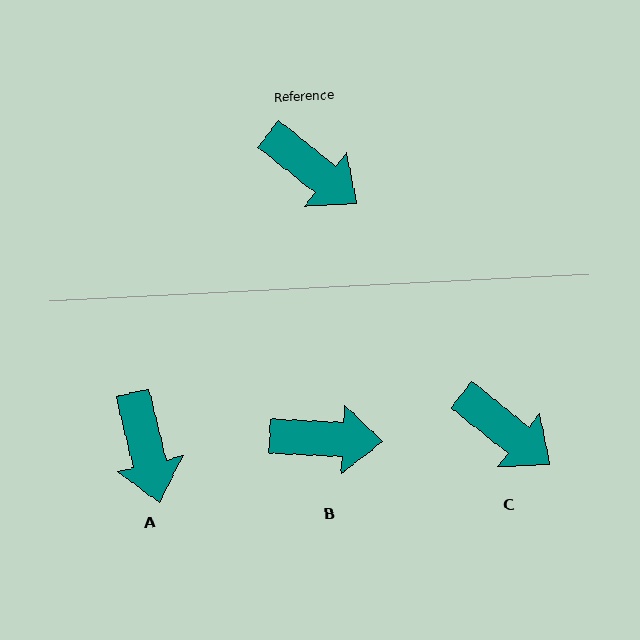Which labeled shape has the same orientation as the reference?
C.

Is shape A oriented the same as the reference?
No, it is off by about 38 degrees.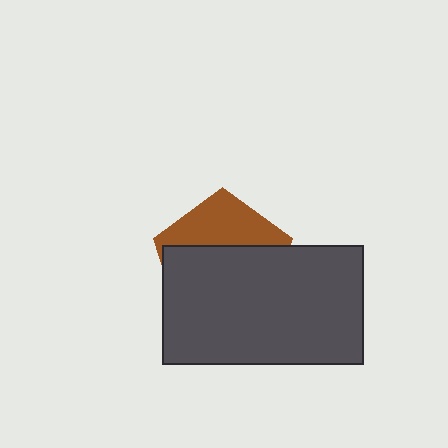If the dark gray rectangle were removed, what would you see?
You would see the complete brown pentagon.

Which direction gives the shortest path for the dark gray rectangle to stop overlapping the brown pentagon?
Moving down gives the shortest separation.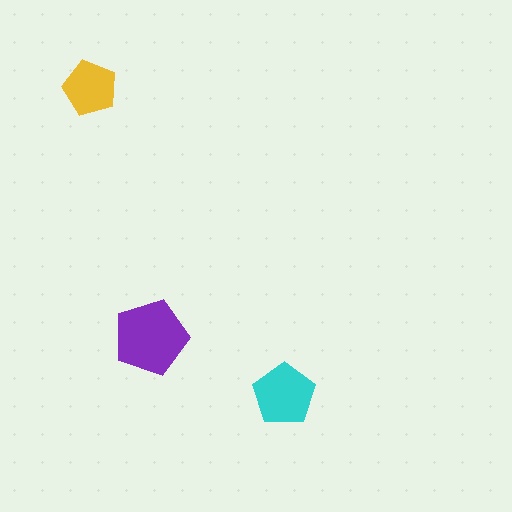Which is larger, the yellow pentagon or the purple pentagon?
The purple one.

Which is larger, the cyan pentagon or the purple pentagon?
The purple one.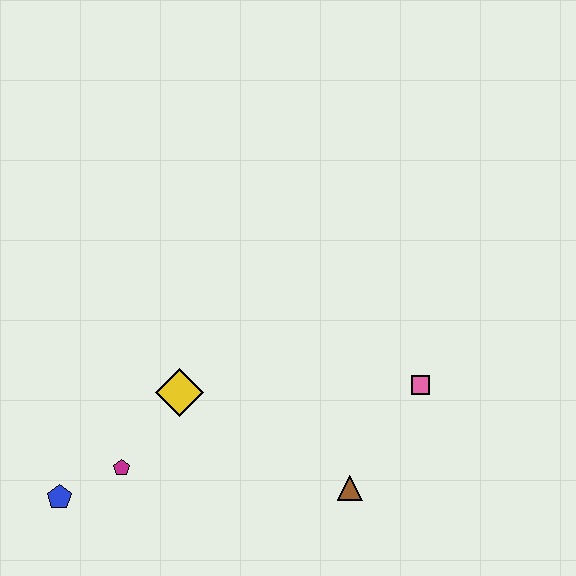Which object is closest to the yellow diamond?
The magenta pentagon is closest to the yellow diamond.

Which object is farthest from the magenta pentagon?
The pink square is farthest from the magenta pentagon.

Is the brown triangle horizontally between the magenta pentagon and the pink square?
Yes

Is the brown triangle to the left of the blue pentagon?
No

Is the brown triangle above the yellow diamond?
No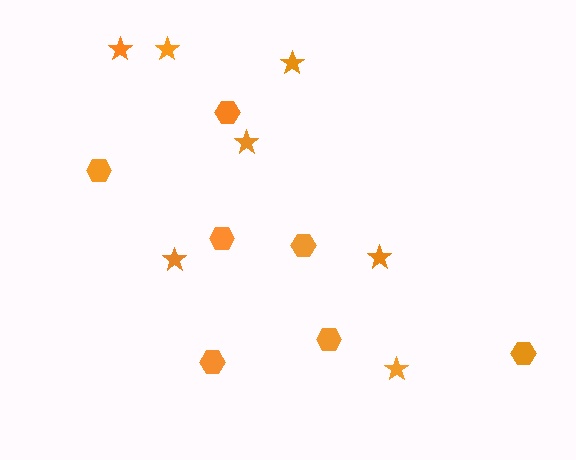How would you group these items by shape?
There are 2 groups: one group of hexagons (7) and one group of stars (7).